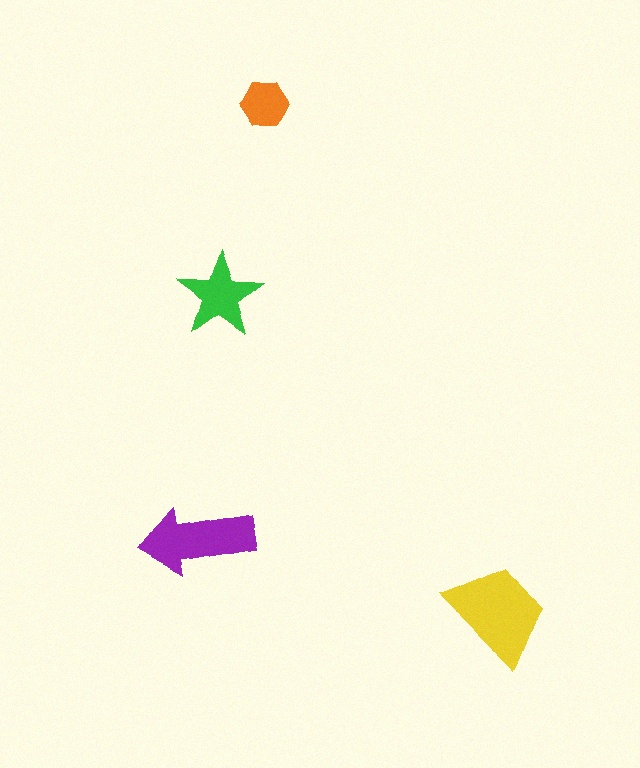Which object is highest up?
The orange hexagon is topmost.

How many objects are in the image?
There are 4 objects in the image.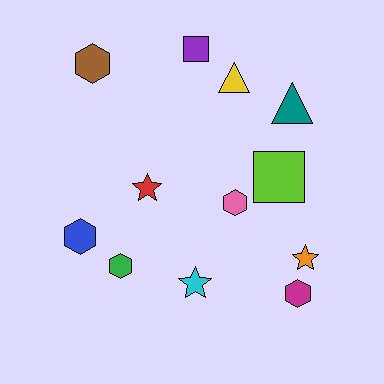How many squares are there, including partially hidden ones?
There are 2 squares.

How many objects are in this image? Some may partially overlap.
There are 12 objects.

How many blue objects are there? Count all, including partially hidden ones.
There is 1 blue object.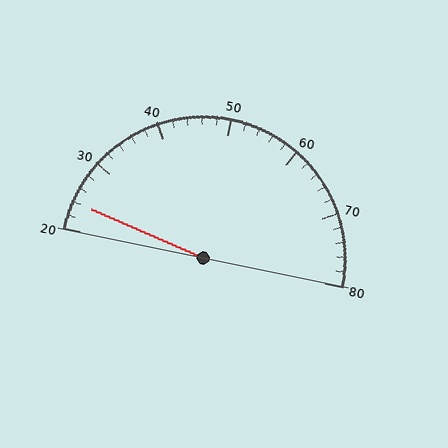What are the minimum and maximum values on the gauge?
The gauge ranges from 20 to 80.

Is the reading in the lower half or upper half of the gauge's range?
The reading is in the lower half of the range (20 to 80).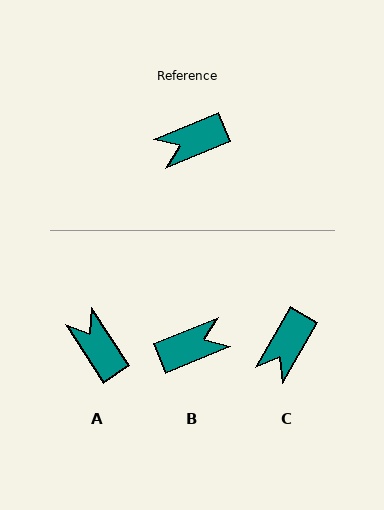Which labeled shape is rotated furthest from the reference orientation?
B, about 180 degrees away.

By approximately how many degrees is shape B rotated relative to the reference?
Approximately 180 degrees counter-clockwise.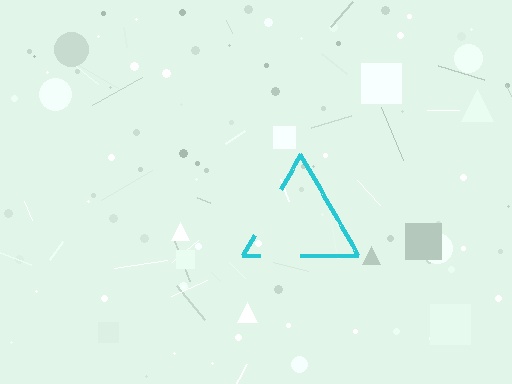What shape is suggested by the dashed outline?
The dashed outline suggests a triangle.